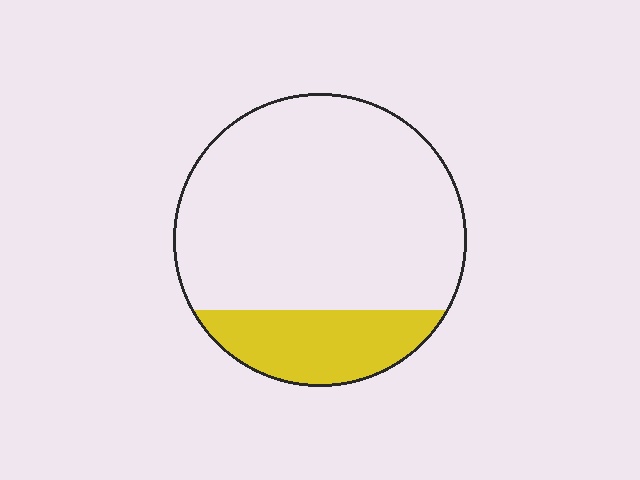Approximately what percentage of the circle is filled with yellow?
Approximately 20%.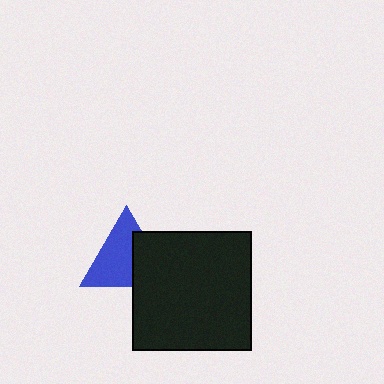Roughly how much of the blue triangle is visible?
About half of it is visible (roughly 62%).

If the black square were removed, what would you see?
You would see the complete blue triangle.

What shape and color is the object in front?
The object in front is a black square.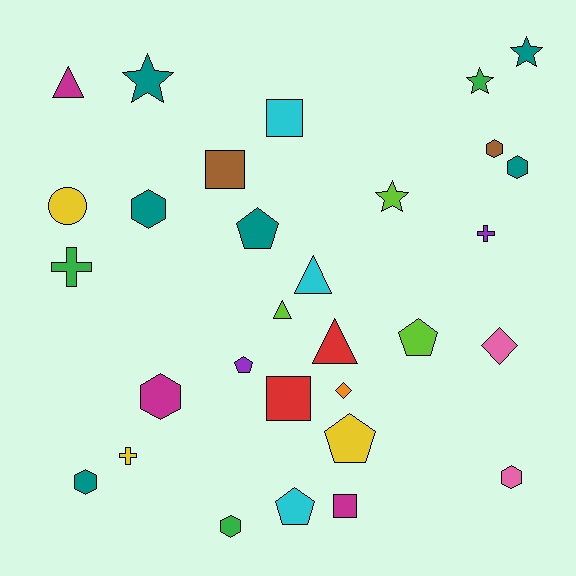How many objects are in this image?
There are 30 objects.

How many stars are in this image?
There are 4 stars.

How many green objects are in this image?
There are 3 green objects.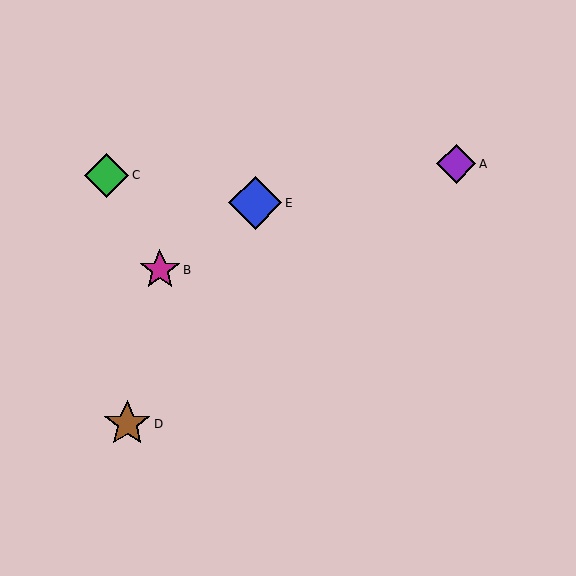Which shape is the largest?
The blue diamond (labeled E) is the largest.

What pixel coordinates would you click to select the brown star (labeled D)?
Click at (127, 424) to select the brown star D.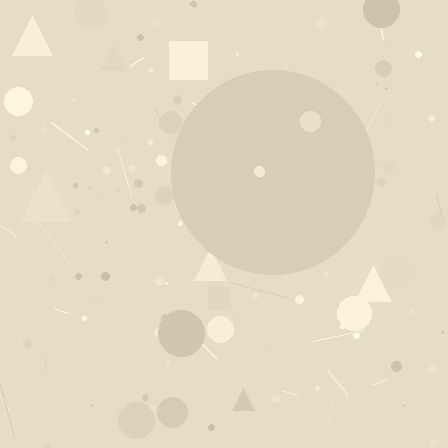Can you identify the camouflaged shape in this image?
The camouflaged shape is a circle.